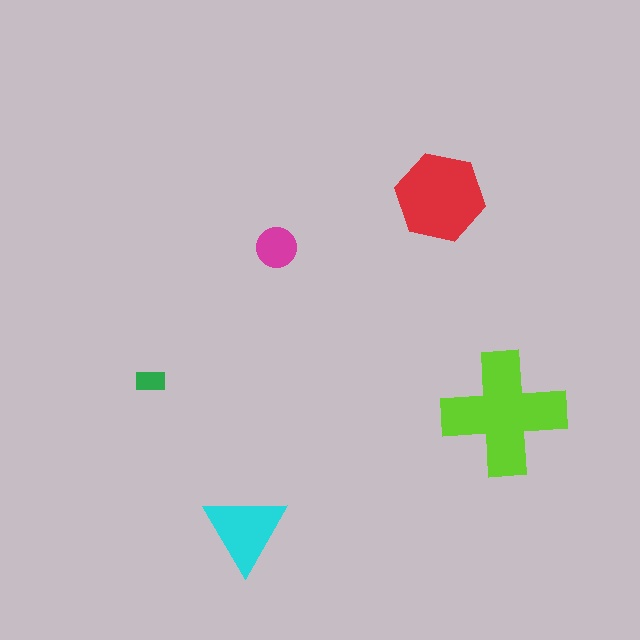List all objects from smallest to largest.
The green rectangle, the magenta circle, the cyan triangle, the red hexagon, the lime cross.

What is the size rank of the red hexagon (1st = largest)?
2nd.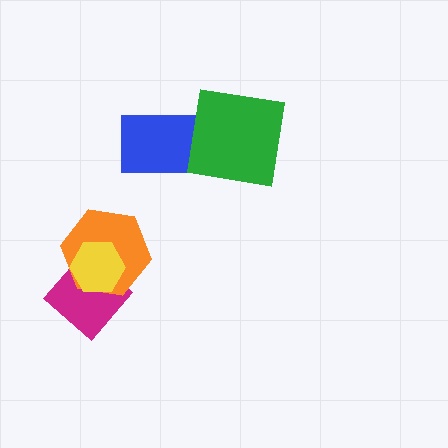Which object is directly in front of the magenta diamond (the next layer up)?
The orange hexagon is directly in front of the magenta diamond.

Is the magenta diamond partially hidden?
Yes, it is partially covered by another shape.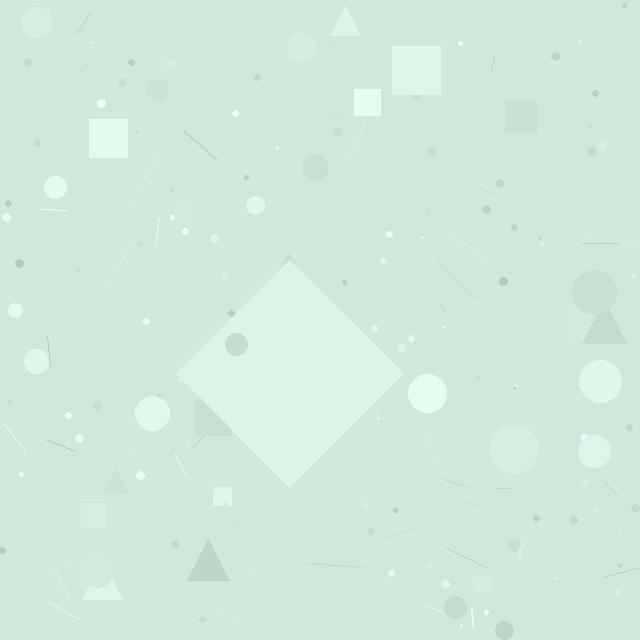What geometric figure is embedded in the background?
A diamond is embedded in the background.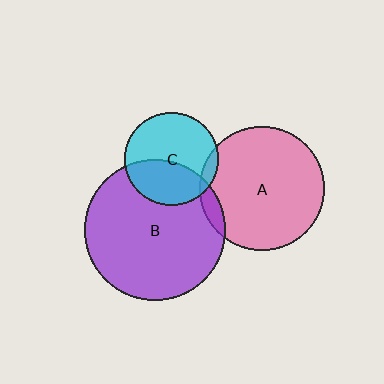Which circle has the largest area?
Circle B (purple).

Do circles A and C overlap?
Yes.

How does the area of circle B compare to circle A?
Approximately 1.3 times.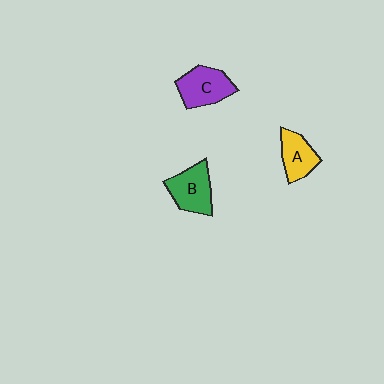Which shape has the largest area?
Shape C (purple).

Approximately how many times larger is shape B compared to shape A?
Approximately 1.2 times.